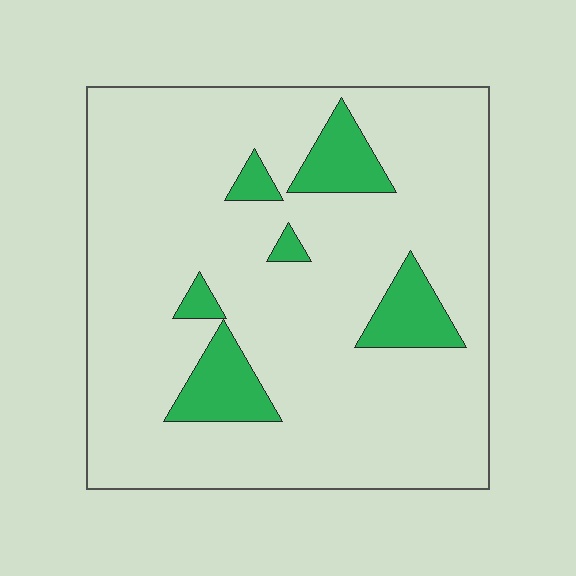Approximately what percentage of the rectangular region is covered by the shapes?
Approximately 15%.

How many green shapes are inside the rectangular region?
6.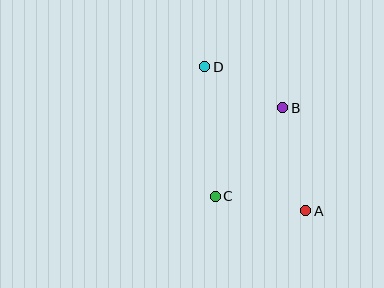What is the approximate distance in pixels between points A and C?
The distance between A and C is approximately 91 pixels.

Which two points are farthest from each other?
Points A and D are farthest from each other.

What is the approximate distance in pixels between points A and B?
The distance between A and B is approximately 105 pixels.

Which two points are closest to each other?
Points B and D are closest to each other.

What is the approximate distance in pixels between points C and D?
The distance between C and D is approximately 130 pixels.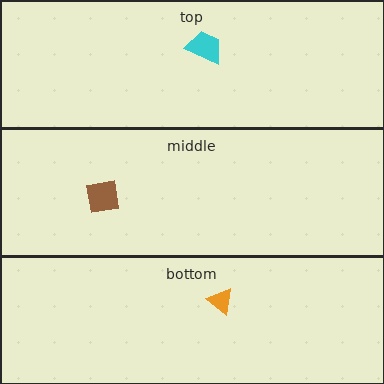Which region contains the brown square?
The middle region.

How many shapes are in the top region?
1.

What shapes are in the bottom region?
The orange triangle.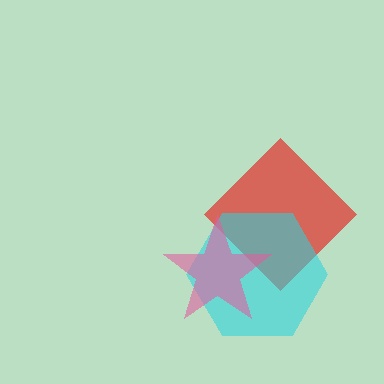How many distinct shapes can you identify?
There are 3 distinct shapes: a red diamond, a cyan hexagon, a pink star.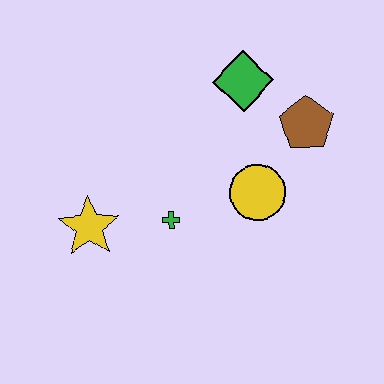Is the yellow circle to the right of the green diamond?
Yes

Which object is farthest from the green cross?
The brown pentagon is farthest from the green cross.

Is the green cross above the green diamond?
No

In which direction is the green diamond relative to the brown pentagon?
The green diamond is to the left of the brown pentagon.